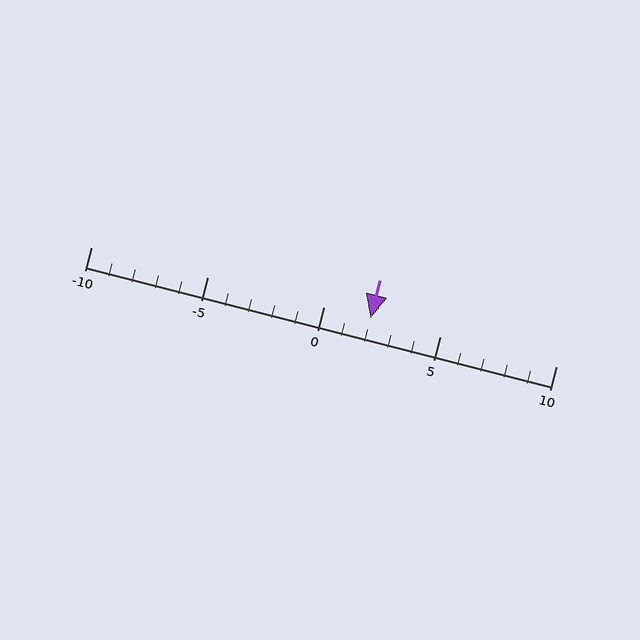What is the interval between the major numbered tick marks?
The major tick marks are spaced 5 units apart.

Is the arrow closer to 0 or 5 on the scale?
The arrow is closer to 0.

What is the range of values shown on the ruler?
The ruler shows values from -10 to 10.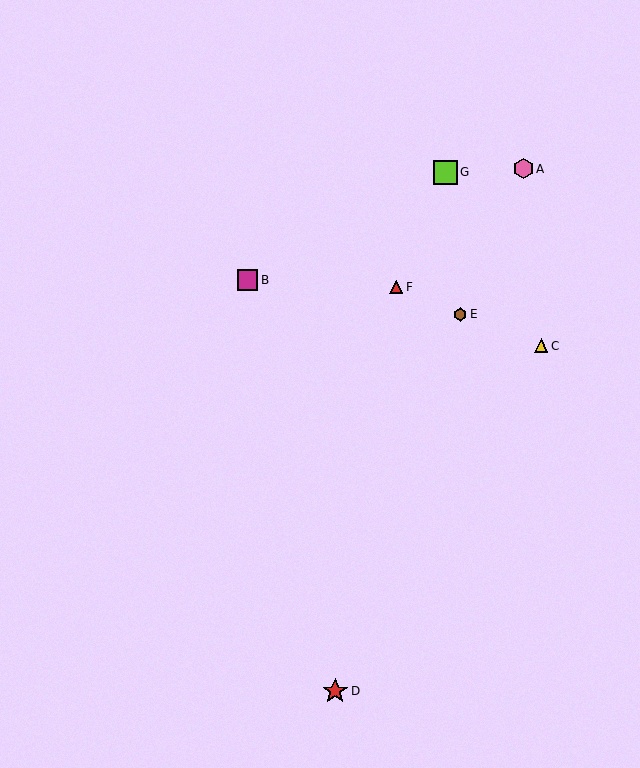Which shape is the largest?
The red star (labeled D) is the largest.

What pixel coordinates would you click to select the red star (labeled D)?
Click at (335, 691) to select the red star D.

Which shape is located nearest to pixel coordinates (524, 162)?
The pink hexagon (labeled A) at (523, 169) is nearest to that location.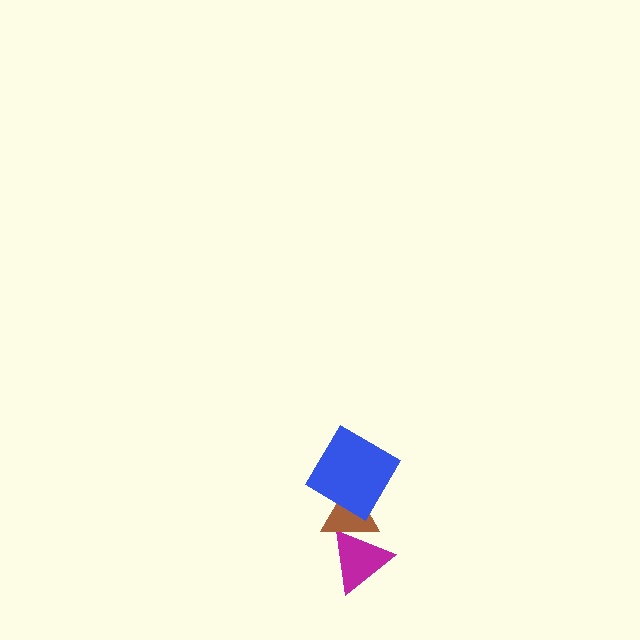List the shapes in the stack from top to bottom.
From top to bottom: the blue diamond, the brown triangle, the magenta triangle.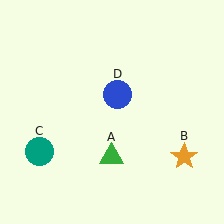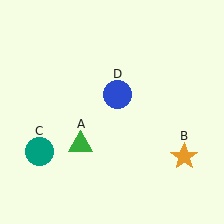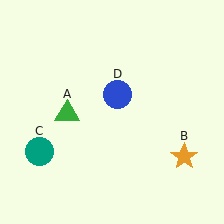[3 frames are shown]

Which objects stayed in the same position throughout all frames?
Orange star (object B) and teal circle (object C) and blue circle (object D) remained stationary.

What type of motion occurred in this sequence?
The green triangle (object A) rotated clockwise around the center of the scene.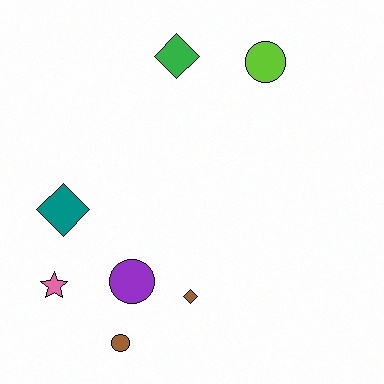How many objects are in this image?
There are 7 objects.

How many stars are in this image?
There is 1 star.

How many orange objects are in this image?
There are no orange objects.